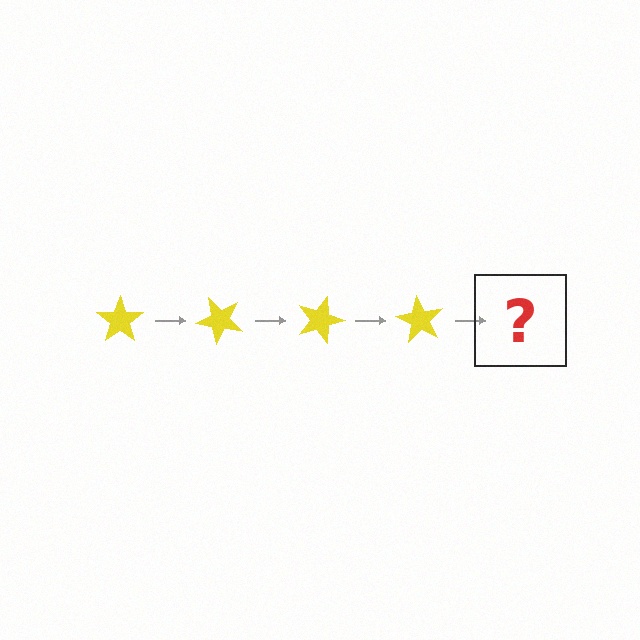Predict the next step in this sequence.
The next step is a yellow star rotated 180 degrees.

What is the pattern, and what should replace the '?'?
The pattern is that the star rotates 45 degrees each step. The '?' should be a yellow star rotated 180 degrees.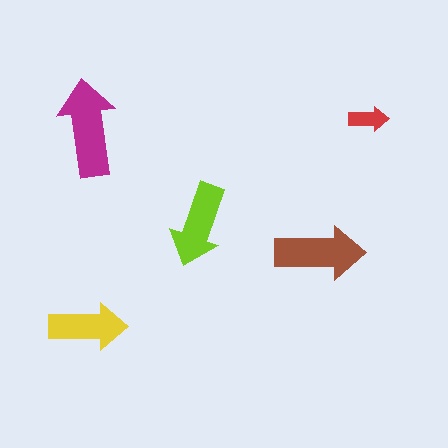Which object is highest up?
The red arrow is topmost.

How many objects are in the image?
There are 5 objects in the image.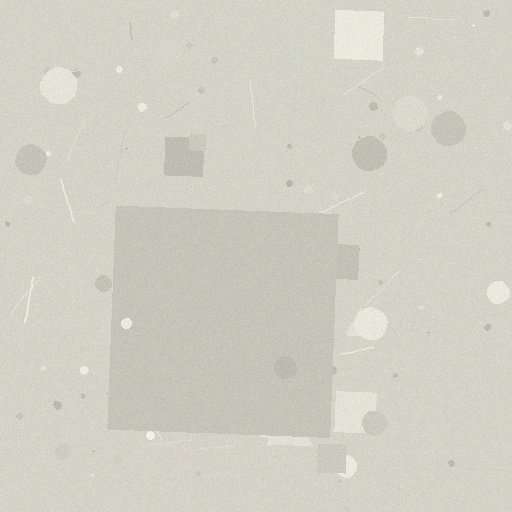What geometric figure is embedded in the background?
A square is embedded in the background.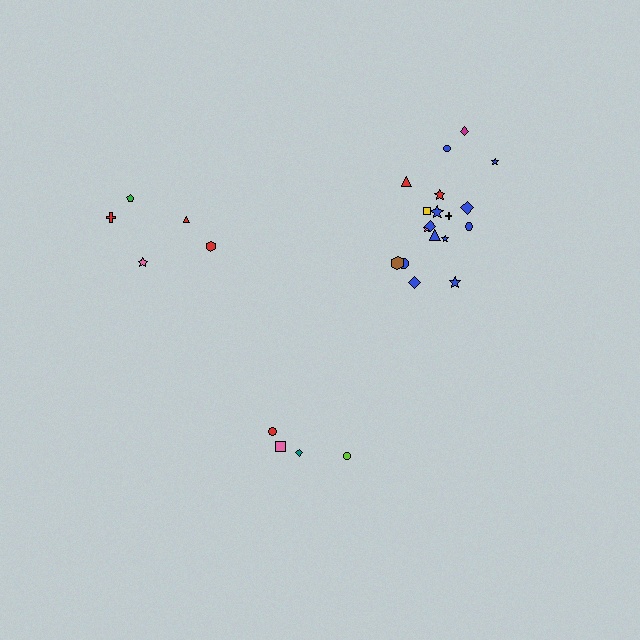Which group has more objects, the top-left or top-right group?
The top-right group.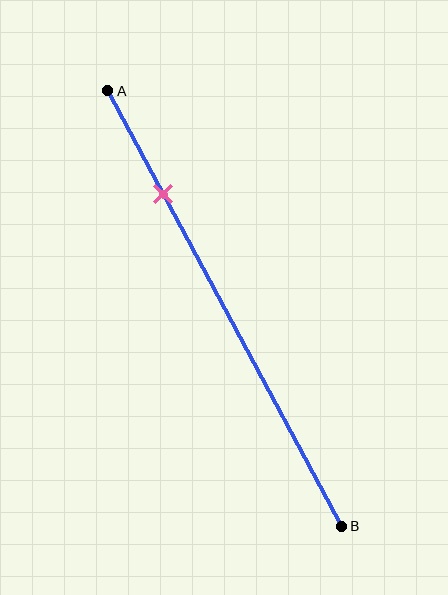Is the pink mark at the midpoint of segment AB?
No, the mark is at about 25% from A, not at the 50% midpoint.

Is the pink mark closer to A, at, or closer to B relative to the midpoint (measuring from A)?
The pink mark is closer to point A than the midpoint of segment AB.